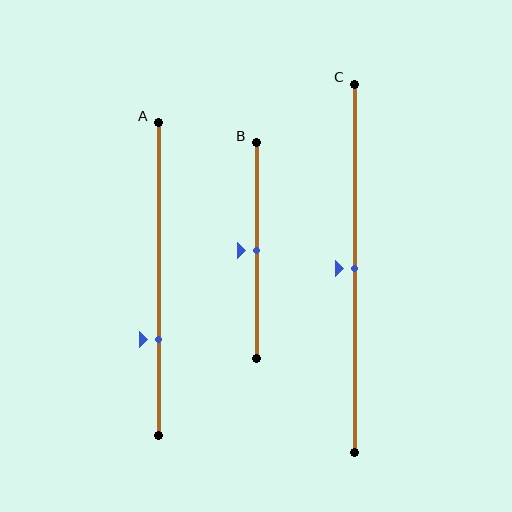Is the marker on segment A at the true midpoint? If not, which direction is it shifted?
No, the marker on segment A is shifted downward by about 19% of the segment length.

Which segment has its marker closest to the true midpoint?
Segment B has its marker closest to the true midpoint.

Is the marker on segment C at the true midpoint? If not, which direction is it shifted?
Yes, the marker on segment C is at the true midpoint.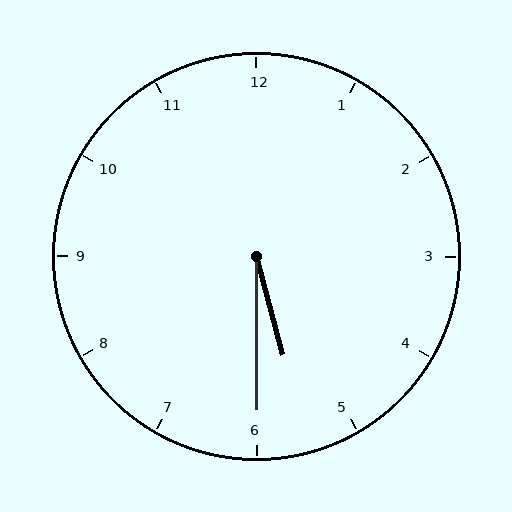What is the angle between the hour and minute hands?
Approximately 15 degrees.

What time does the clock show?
5:30.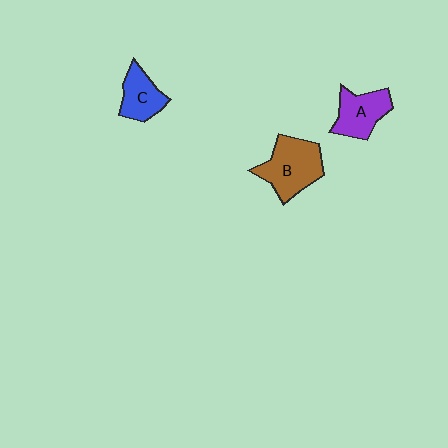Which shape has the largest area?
Shape B (brown).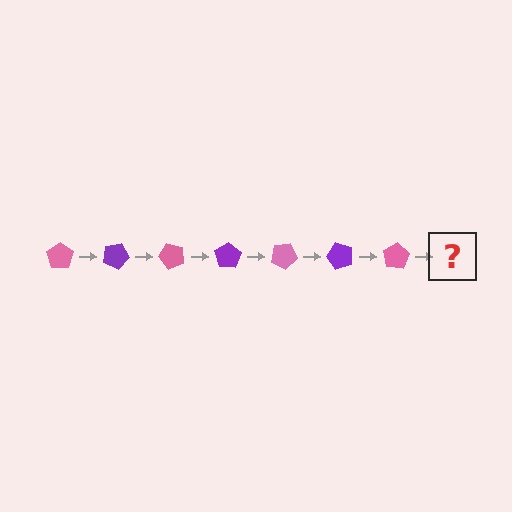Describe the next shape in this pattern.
It should be a purple pentagon, rotated 175 degrees from the start.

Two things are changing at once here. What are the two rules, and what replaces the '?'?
The two rules are that it rotates 25 degrees each step and the color cycles through pink and purple. The '?' should be a purple pentagon, rotated 175 degrees from the start.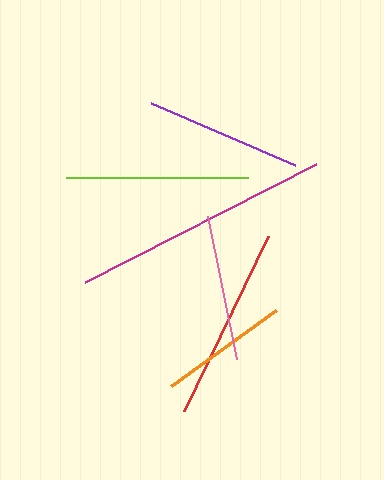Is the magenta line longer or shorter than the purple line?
The magenta line is longer than the purple line.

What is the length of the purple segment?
The purple segment is approximately 157 pixels long.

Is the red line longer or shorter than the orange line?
The red line is longer than the orange line.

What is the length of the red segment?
The red segment is approximately 195 pixels long.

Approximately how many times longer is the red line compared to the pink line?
The red line is approximately 1.3 times the length of the pink line.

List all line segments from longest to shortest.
From longest to shortest: magenta, red, lime, purple, pink, orange.